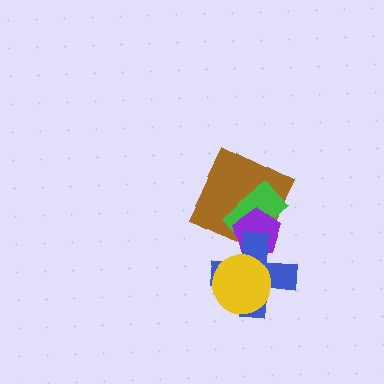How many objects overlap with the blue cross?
3 objects overlap with the blue cross.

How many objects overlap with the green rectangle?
3 objects overlap with the green rectangle.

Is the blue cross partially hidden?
Yes, it is partially covered by another shape.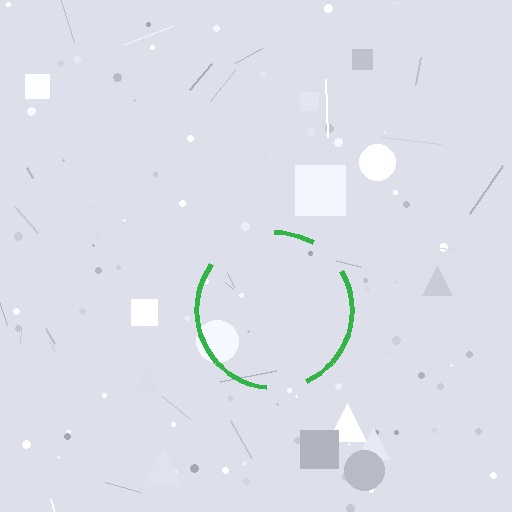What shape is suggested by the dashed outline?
The dashed outline suggests a circle.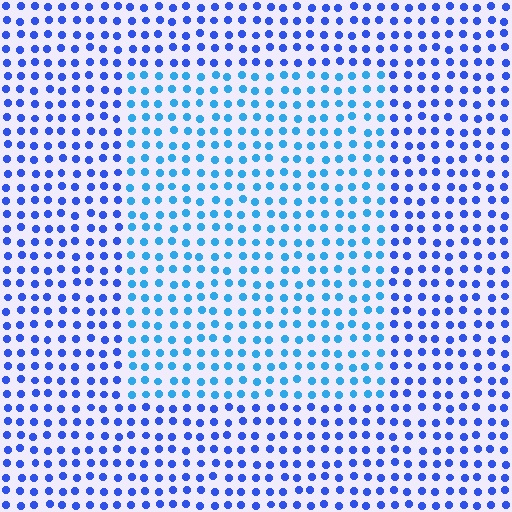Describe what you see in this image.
The image is filled with small blue elements in a uniform arrangement. A rectangle-shaped region is visible where the elements are tinted to a slightly different hue, forming a subtle color boundary.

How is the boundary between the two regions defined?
The boundary is defined purely by a slight shift in hue (about 28 degrees). Spacing, size, and orientation are identical on both sides.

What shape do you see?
I see a rectangle.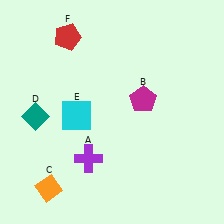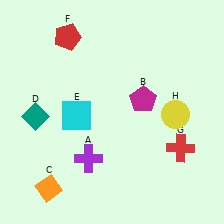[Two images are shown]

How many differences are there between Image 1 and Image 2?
There are 2 differences between the two images.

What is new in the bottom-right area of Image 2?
A yellow circle (H) was added in the bottom-right area of Image 2.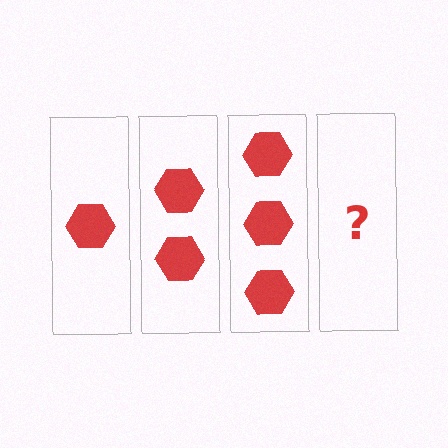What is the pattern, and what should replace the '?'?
The pattern is that each step adds one more hexagon. The '?' should be 4 hexagons.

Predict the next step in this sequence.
The next step is 4 hexagons.